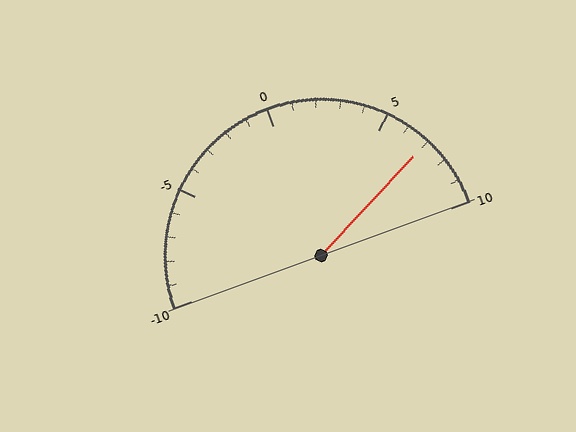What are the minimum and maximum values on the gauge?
The gauge ranges from -10 to 10.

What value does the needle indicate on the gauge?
The needle indicates approximately 7.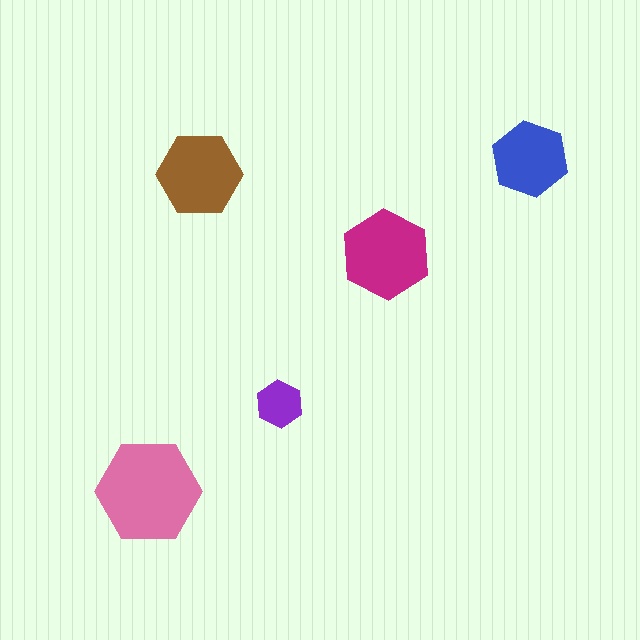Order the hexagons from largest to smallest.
the pink one, the magenta one, the brown one, the blue one, the purple one.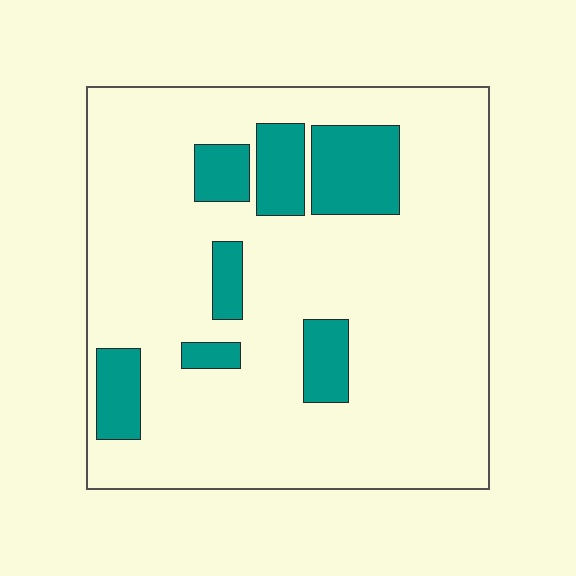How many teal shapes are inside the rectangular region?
7.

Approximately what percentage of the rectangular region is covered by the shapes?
Approximately 15%.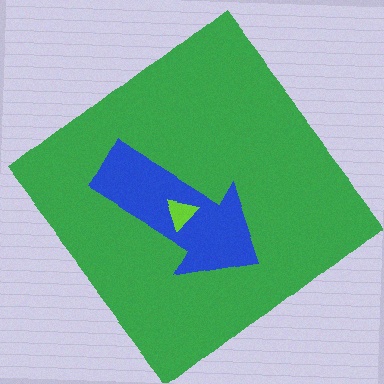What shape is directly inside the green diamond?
The blue arrow.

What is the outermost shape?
The green diamond.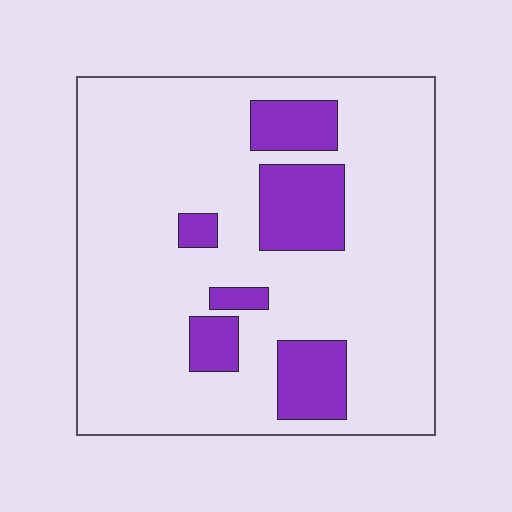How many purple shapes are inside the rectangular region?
6.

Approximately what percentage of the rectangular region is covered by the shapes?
Approximately 20%.